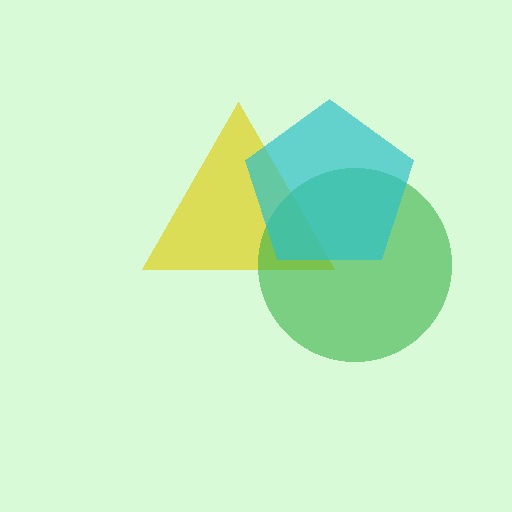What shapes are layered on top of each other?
The layered shapes are: a yellow triangle, a green circle, a cyan pentagon.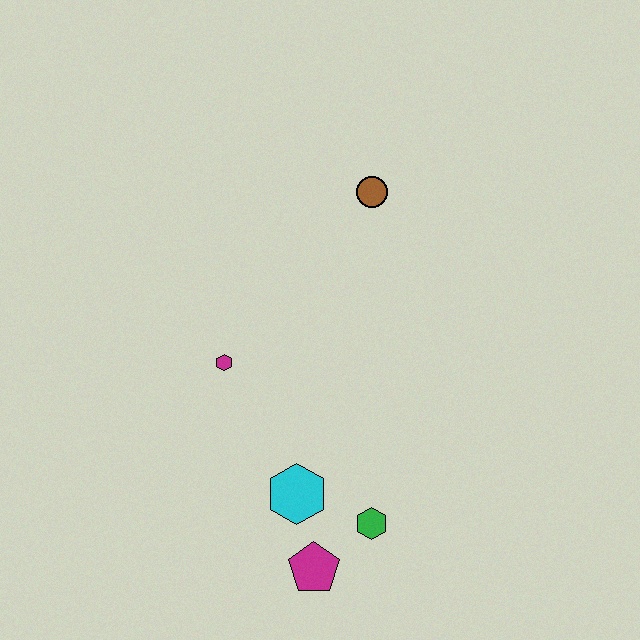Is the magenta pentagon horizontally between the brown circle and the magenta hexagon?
Yes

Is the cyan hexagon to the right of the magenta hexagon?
Yes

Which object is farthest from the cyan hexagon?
The brown circle is farthest from the cyan hexagon.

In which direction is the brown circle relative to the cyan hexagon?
The brown circle is above the cyan hexagon.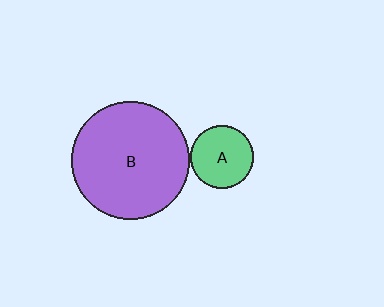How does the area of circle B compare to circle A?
Approximately 3.5 times.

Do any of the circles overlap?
No, none of the circles overlap.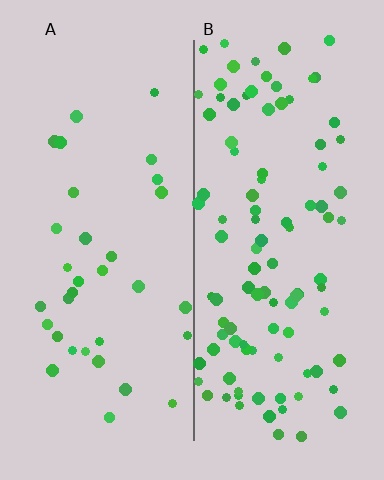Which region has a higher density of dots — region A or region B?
B (the right).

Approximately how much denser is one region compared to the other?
Approximately 3.0× — region B over region A.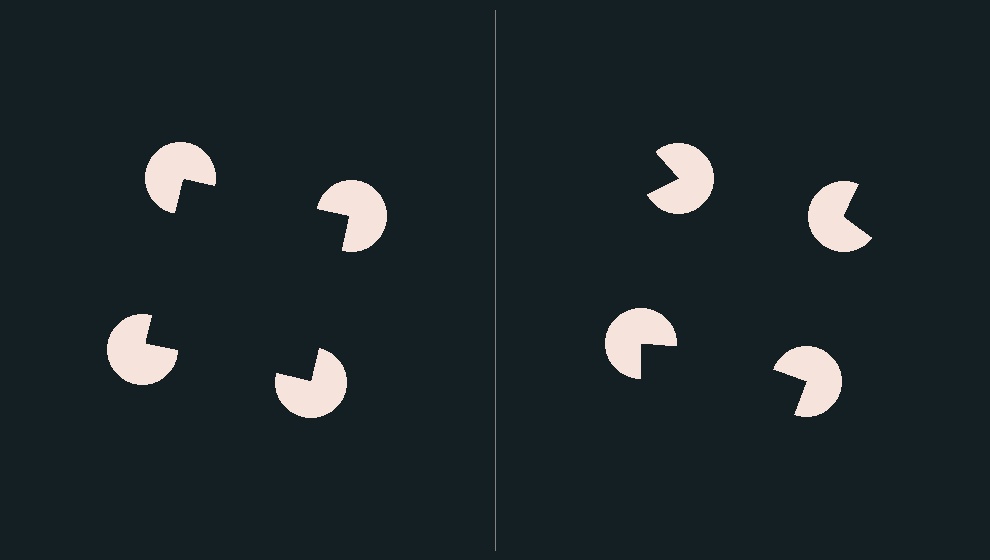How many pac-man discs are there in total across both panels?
8 — 4 on each side.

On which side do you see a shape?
An illusory square appears on the left side. On the right side the wedge cuts are rotated, so no coherent shape forms.